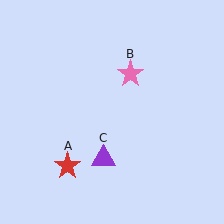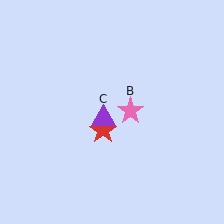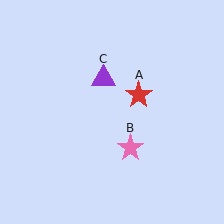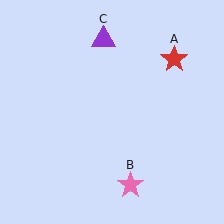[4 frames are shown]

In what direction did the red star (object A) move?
The red star (object A) moved up and to the right.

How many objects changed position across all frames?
3 objects changed position: red star (object A), pink star (object B), purple triangle (object C).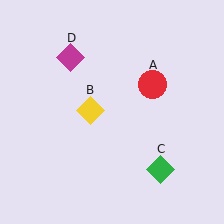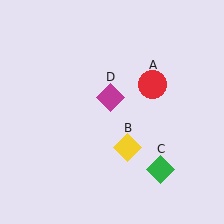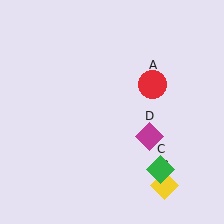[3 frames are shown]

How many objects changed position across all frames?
2 objects changed position: yellow diamond (object B), magenta diamond (object D).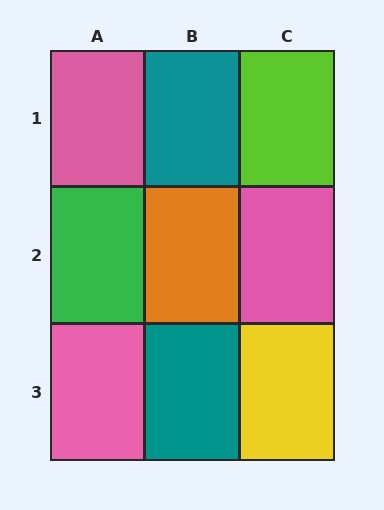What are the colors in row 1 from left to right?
Pink, teal, lime.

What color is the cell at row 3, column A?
Pink.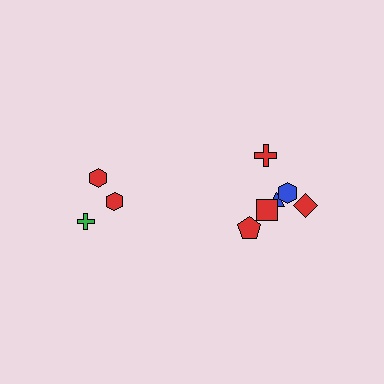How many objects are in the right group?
There are 6 objects.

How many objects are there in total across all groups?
There are 9 objects.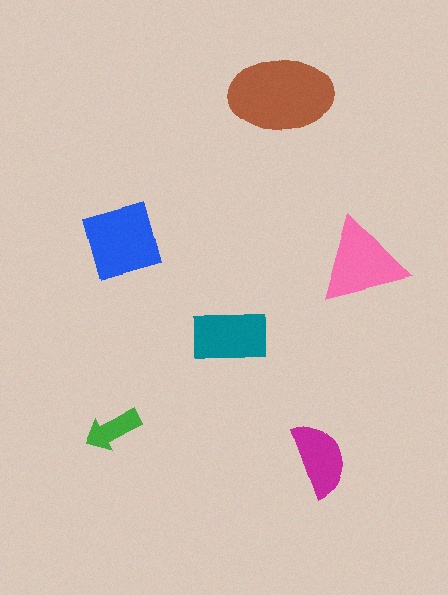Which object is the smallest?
The green arrow.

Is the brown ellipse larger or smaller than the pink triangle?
Larger.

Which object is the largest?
The brown ellipse.